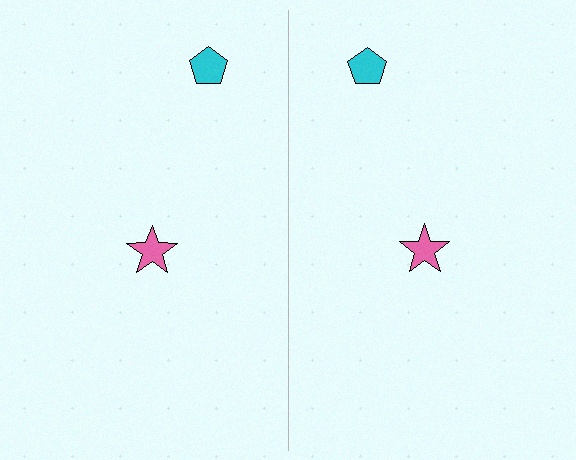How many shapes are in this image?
There are 4 shapes in this image.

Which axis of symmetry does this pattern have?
The pattern has a vertical axis of symmetry running through the center of the image.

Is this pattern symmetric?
Yes, this pattern has bilateral (reflection) symmetry.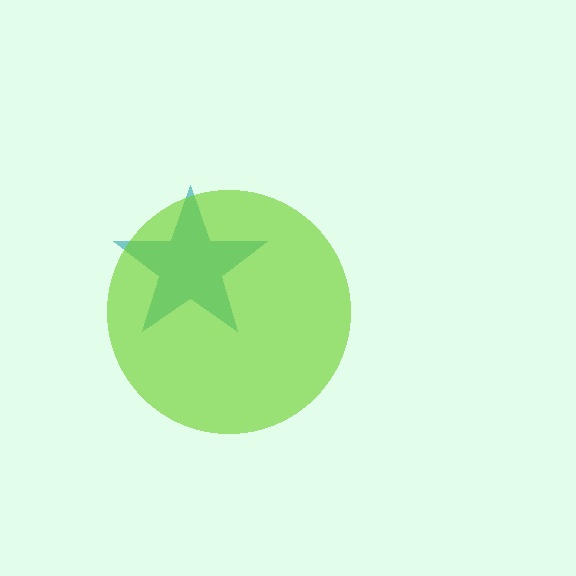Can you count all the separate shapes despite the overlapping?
Yes, there are 2 separate shapes.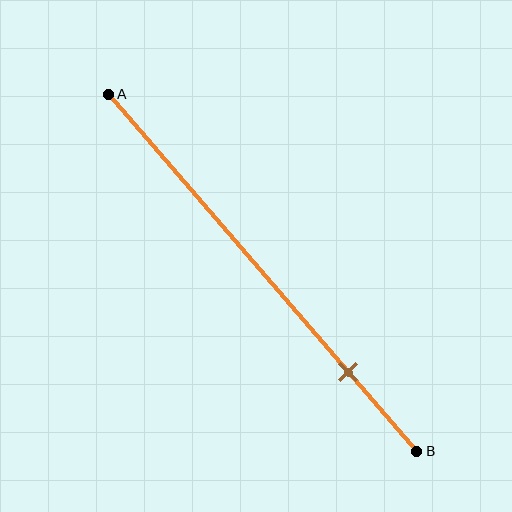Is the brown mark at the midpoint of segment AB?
No, the mark is at about 80% from A, not at the 50% midpoint.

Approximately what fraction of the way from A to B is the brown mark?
The brown mark is approximately 80% of the way from A to B.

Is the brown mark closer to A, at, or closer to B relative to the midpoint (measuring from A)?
The brown mark is closer to point B than the midpoint of segment AB.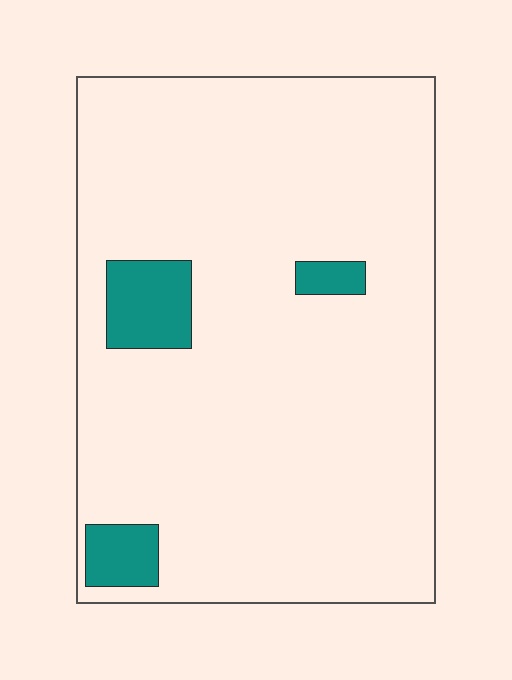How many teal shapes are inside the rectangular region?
3.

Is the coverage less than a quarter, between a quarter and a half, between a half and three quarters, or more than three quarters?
Less than a quarter.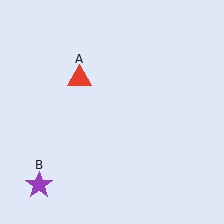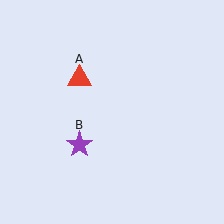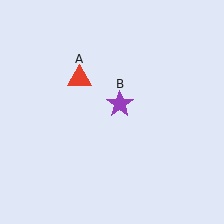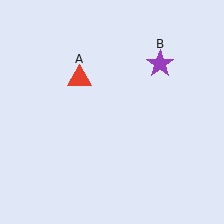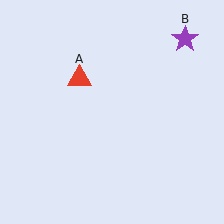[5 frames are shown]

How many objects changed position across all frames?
1 object changed position: purple star (object B).